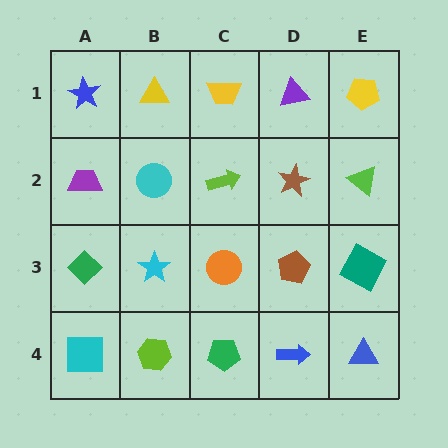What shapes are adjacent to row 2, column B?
A yellow triangle (row 1, column B), a cyan star (row 3, column B), a purple trapezoid (row 2, column A), a lime arrow (row 2, column C).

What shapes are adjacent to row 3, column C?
A lime arrow (row 2, column C), a green pentagon (row 4, column C), a cyan star (row 3, column B), a brown pentagon (row 3, column D).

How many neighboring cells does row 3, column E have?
3.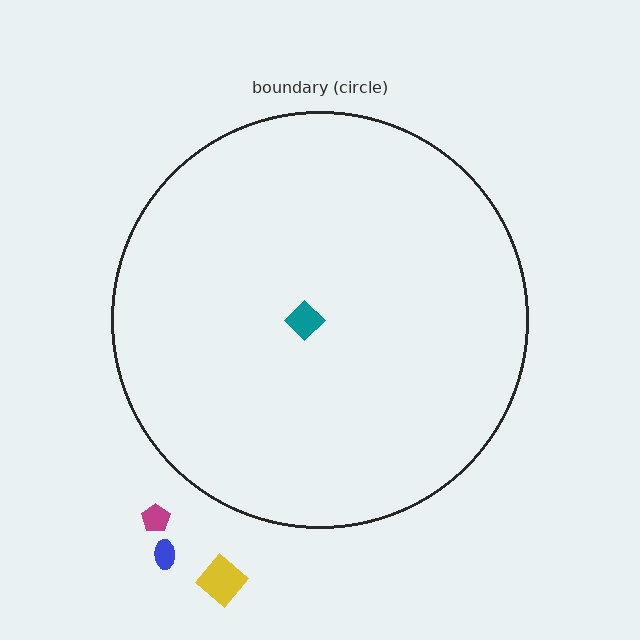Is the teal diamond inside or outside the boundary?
Inside.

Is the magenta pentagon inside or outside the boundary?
Outside.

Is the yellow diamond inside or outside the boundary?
Outside.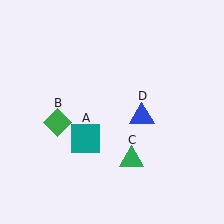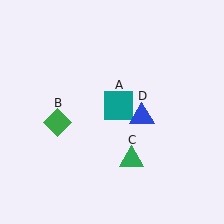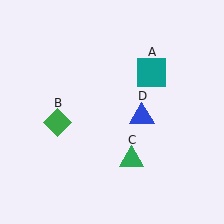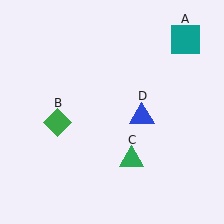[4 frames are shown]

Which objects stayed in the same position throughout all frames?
Green diamond (object B) and green triangle (object C) and blue triangle (object D) remained stationary.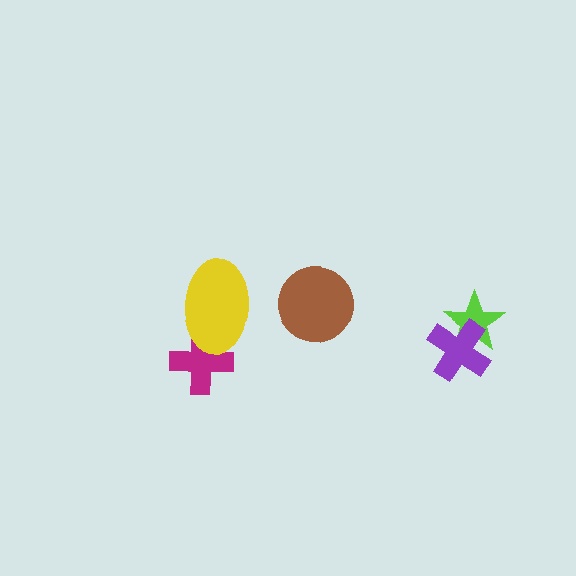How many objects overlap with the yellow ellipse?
1 object overlaps with the yellow ellipse.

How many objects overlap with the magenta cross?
1 object overlaps with the magenta cross.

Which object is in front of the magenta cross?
The yellow ellipse is in front of the magenta cross.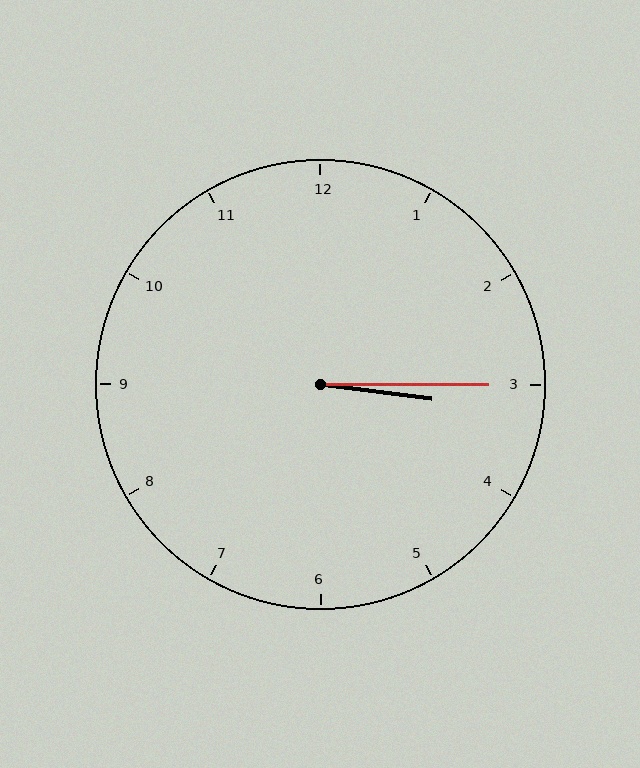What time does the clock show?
3:15.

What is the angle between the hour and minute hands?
Approximately 8 degrees.